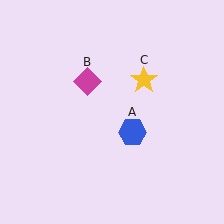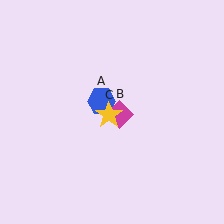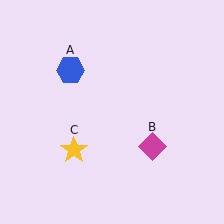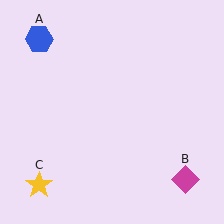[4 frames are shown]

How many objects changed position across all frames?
3 objects changed position: blue hexagon (object A), magenta diamond (object B), yellow star (object C).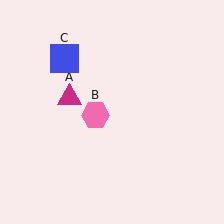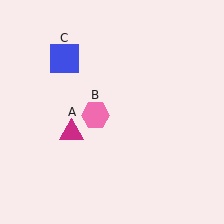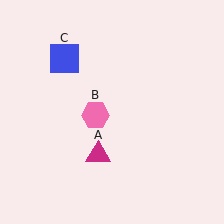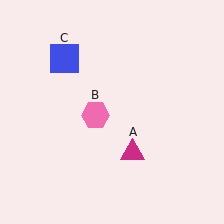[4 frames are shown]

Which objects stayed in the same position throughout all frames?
Pink hexagon (object B) and blue square (object C) remained stationary.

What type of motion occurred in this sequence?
The magenta triangle (object A) rotated counterclockwise around the center of the scene.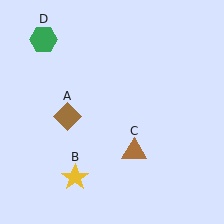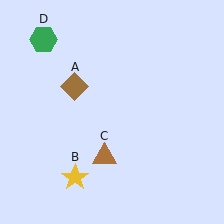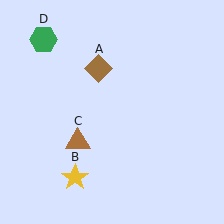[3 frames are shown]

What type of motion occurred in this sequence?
The brown diamond (object A), brown triangle (object C) rotated clockwise around the center of the scene.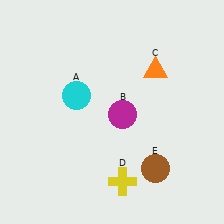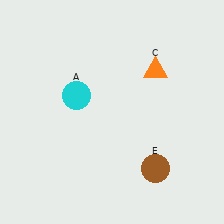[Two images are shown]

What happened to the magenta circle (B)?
The magenta circle (B) was removed in Image 2. It was in the bottom-right area of Image 1.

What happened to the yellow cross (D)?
The yellow cross (D) was removed in Image 2. It was in the bottom-right area of Image 1.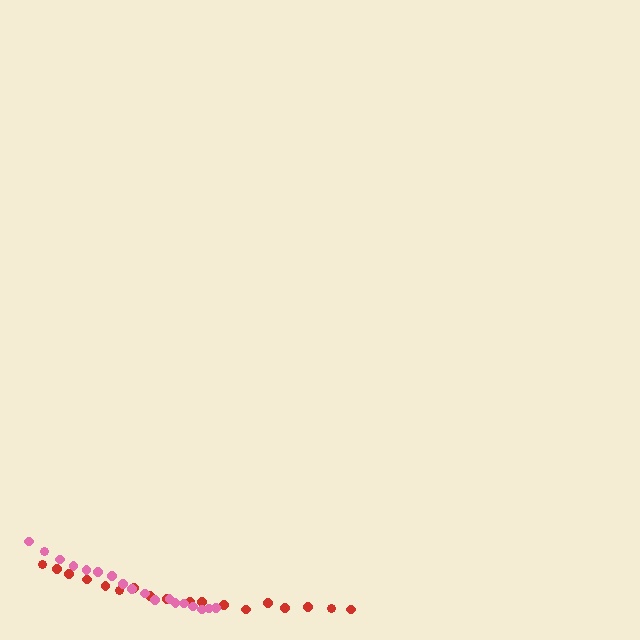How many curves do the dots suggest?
There are 2 distinct paths.